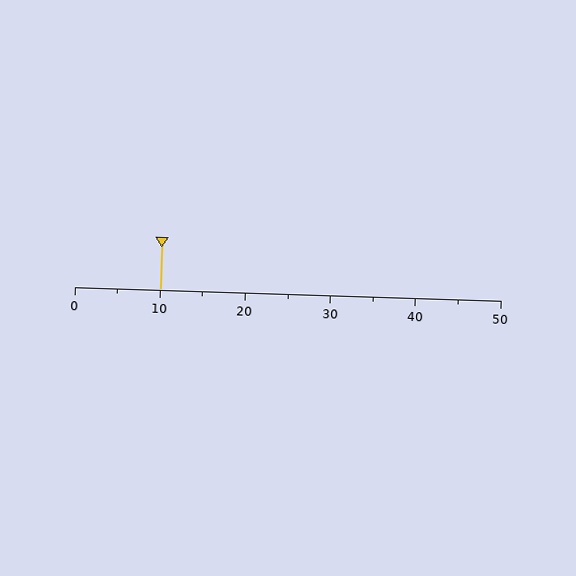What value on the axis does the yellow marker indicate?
The marker indicates approximately 10.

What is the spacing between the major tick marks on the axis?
The major ticks are spaced 10 apart.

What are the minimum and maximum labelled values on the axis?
The axis runs from 0 to 50.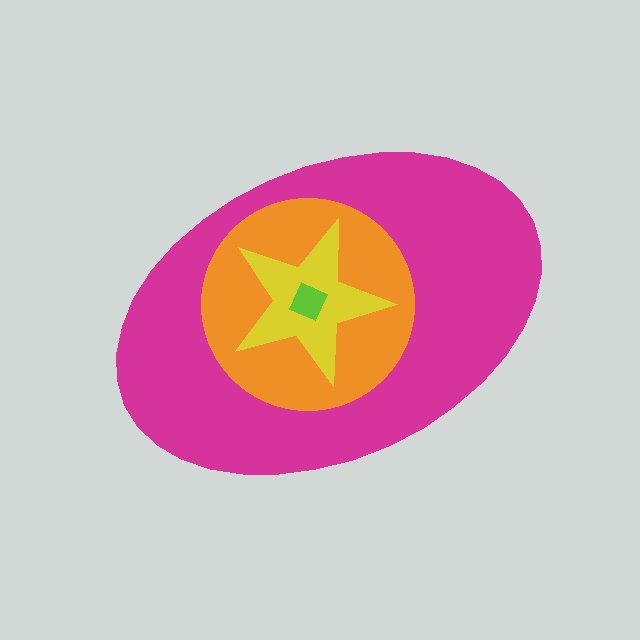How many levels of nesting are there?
4.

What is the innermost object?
The lime diamond.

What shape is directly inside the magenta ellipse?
The orange circle.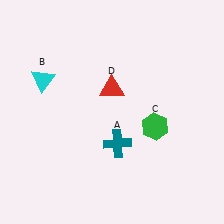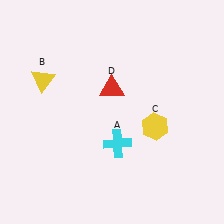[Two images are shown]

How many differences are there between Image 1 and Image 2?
There are 3 differences between the two images.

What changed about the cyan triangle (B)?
In Image 1, B is cyan. In Image 2, it changed to yellow.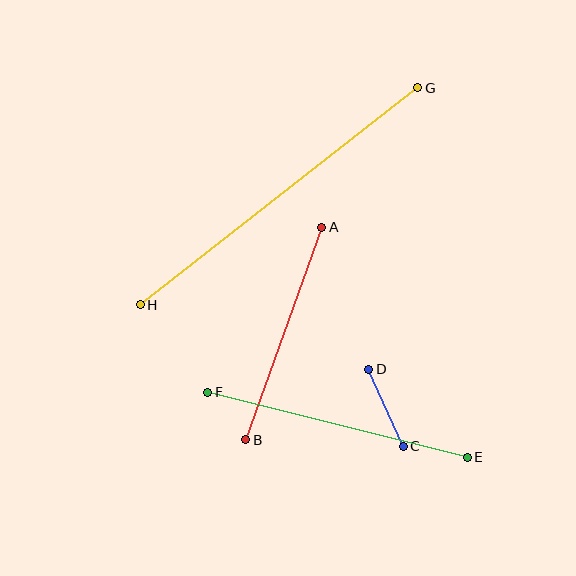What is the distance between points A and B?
The distance is approximately 225 pixels.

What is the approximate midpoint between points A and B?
The midpoint is at approximately (284, 334) pixels.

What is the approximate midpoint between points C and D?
The midpoint is at approximately (386, 408) pixels.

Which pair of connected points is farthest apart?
Points G and H are farthest apart.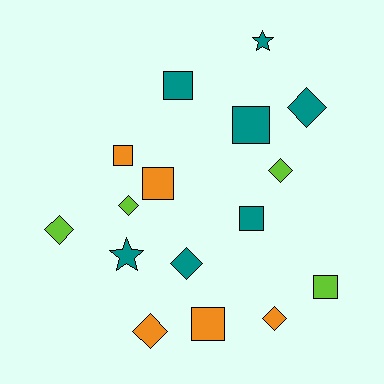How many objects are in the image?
There are 16 objects.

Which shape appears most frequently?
Diamond, with 7 objects.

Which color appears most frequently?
Teal, with 7 objects.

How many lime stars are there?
There are no lime stars.